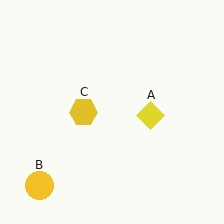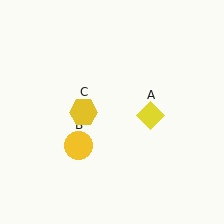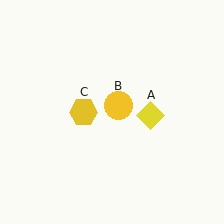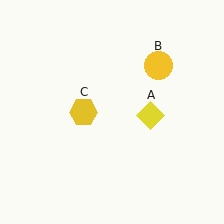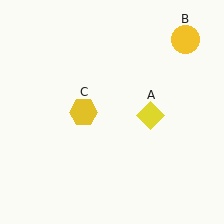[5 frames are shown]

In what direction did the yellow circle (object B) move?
The yellow circle (object B) moved up and to the right.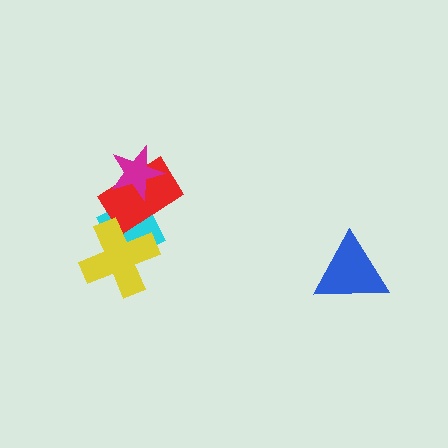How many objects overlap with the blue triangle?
0 objects overlap with the blue triangle.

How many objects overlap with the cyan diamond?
3 objects overlap with the cyan diamond.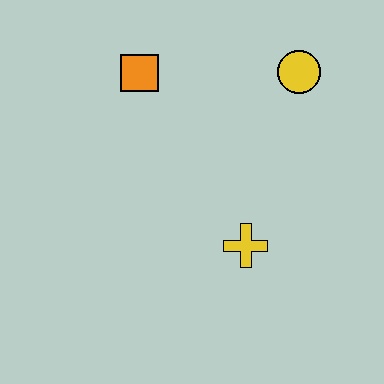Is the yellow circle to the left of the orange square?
No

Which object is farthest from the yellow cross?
The orange square is farthest from the yellow cross.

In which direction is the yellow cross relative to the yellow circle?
The yellow cross is below the yellow circle.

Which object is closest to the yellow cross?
The yellow circle is closest to the yellow cross.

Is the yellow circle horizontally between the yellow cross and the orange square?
No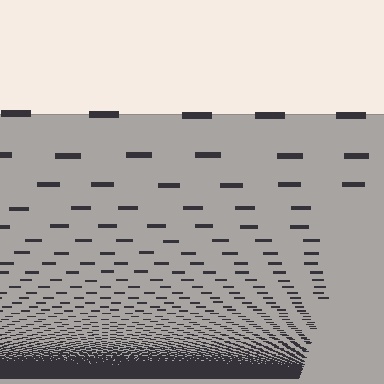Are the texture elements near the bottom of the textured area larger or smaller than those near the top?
Smaller. The gradient is inverted — elements near the bottom are smaller and denser.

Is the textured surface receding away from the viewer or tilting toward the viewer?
The surface appears to tilt toward the viewer. Texture elements get larger and sparser toward the top.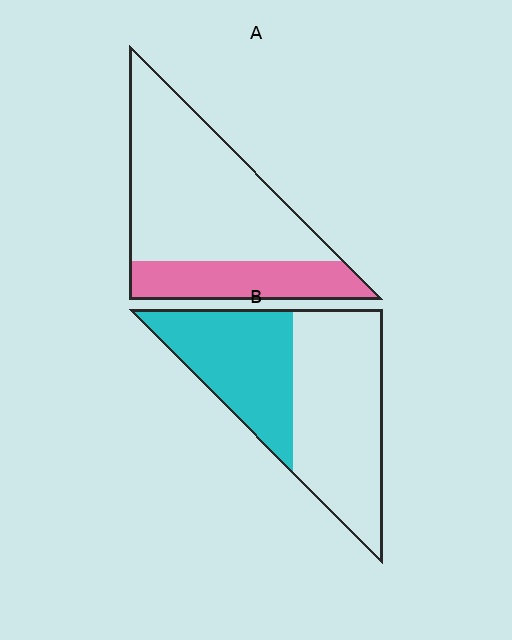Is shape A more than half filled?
No.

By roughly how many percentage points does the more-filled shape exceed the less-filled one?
By roughly 15 percentage points (B over A).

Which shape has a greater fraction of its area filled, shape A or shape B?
Shape B.